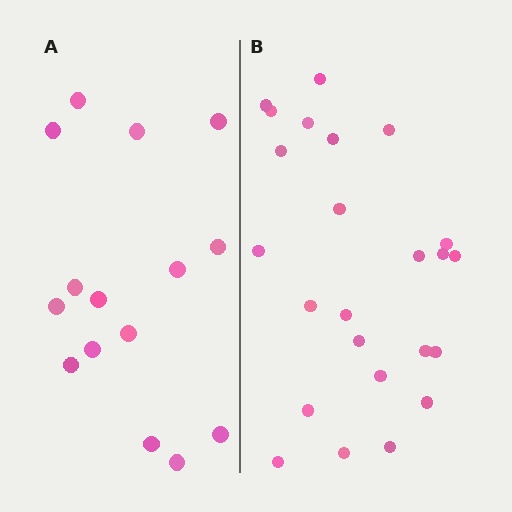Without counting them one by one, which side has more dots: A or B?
Region B (the right region) has more dots.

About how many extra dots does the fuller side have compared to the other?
Region B has roughly 8 or so more dots than region A.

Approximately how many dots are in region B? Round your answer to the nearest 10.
About 20 dots. (The exact count is 24, which rounds to 20.)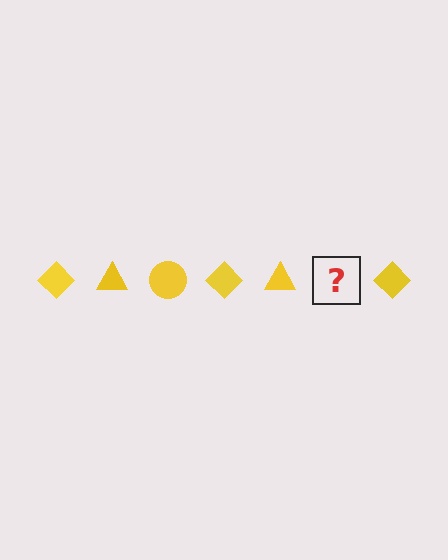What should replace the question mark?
The question mark should be replaced with a yellow circle.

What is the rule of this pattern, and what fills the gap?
The rule is that the pattern cycles through diamond, triangle, circle shapes in yellow. The gap should be filled with a yellow circle.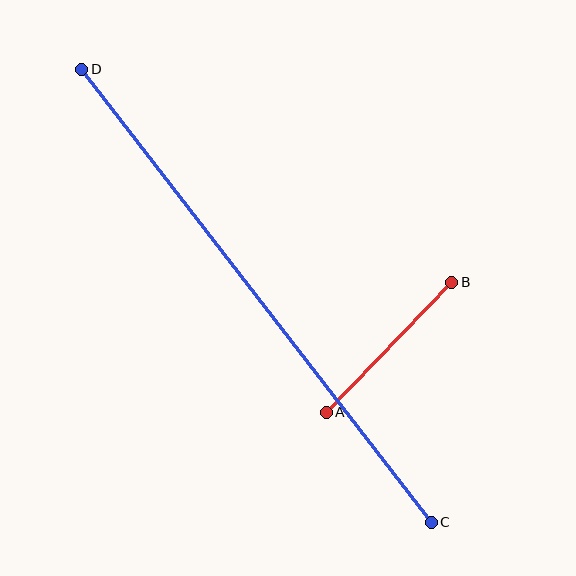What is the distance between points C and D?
The distance is approximately 572 pixels.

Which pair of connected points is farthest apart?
Points C and D are farthest apart.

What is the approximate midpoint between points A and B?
The midpoint is at approximately (389, 347) pixels.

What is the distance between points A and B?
The distance is approximately 180 pixels.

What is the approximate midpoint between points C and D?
The midpoint is at approximately (257, 296) pixels.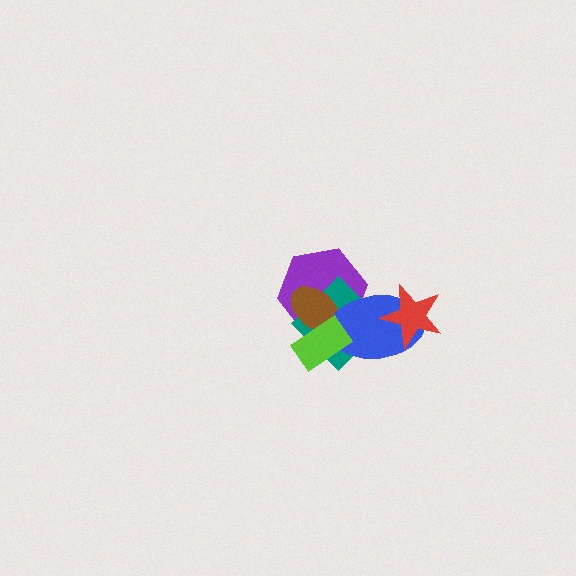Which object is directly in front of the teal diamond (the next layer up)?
The brown ellipse is directly in front of the teal diamond.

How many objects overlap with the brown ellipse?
4 objects overlap with the brown ellipse.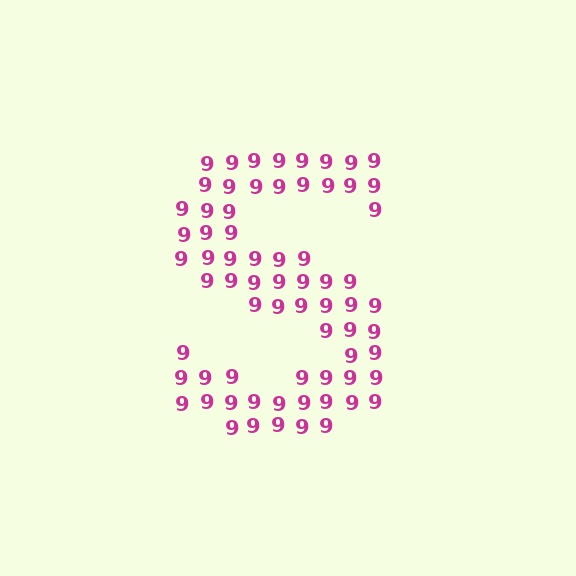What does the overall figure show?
The overall figure shows the letter S.